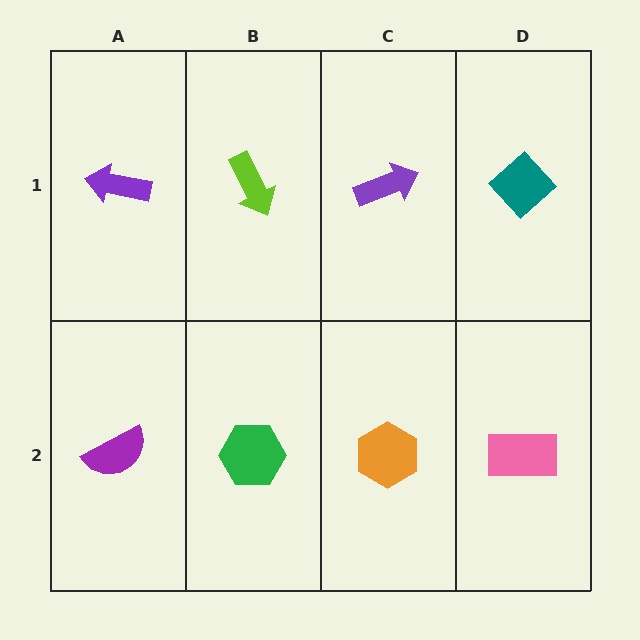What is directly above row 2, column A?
A purple arrow.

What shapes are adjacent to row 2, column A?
A purple arrow (row 1, column A), a green hexagon (row 2, column B).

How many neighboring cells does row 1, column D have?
2.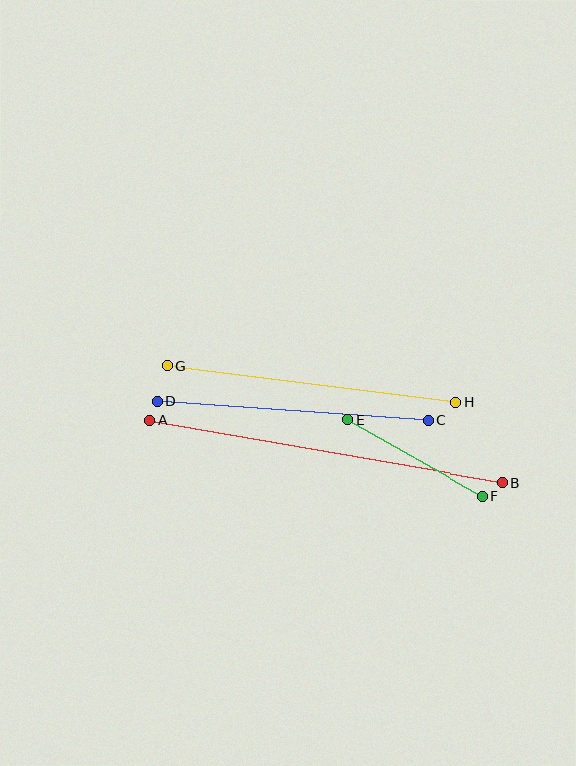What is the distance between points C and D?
The distance is approximately 272 pixels.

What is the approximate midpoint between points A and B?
The midpoint is at approximately (326, 451) pixels.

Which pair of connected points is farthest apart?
Points A and B are farthest apart.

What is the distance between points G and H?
The distance is approximately 291 pixels.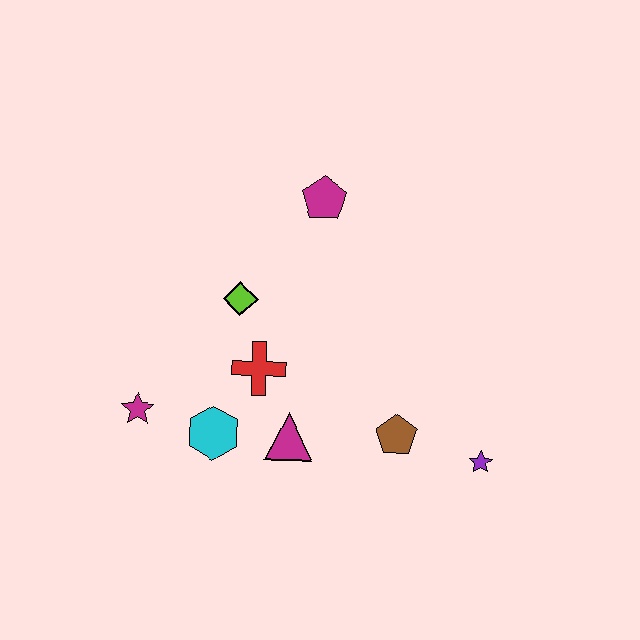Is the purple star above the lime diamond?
No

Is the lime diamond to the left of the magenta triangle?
Yes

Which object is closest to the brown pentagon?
The purple star is closest to the brown pentagon.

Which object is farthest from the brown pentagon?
The magenta star is farthest from the brown pentagon.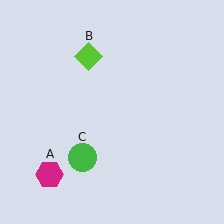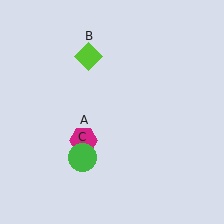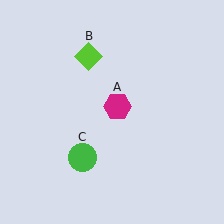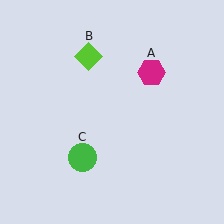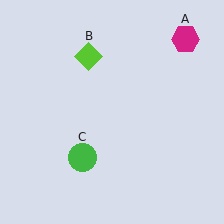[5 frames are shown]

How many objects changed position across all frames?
1 object changed position: magenta hexagon (object A).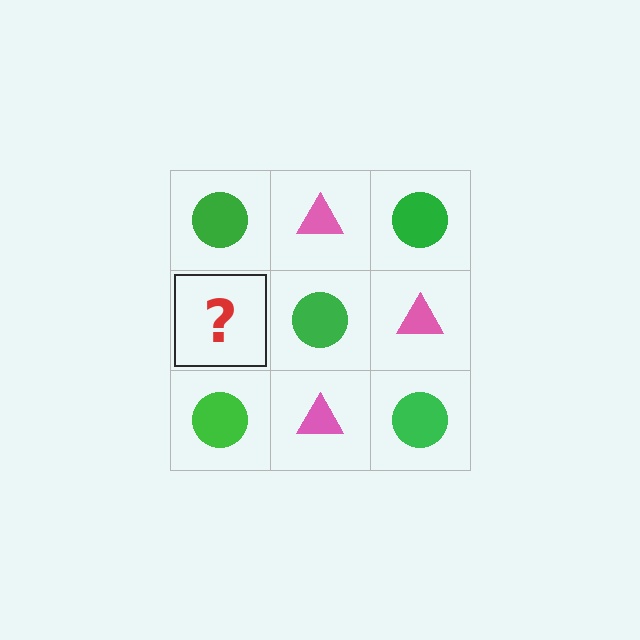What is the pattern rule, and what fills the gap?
The rule is that it alternates green circle and pink triangle in a checkerboard pattern. The gap should be filled with a pink triangle.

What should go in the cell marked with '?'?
The missing cell should contain a pink triangle.